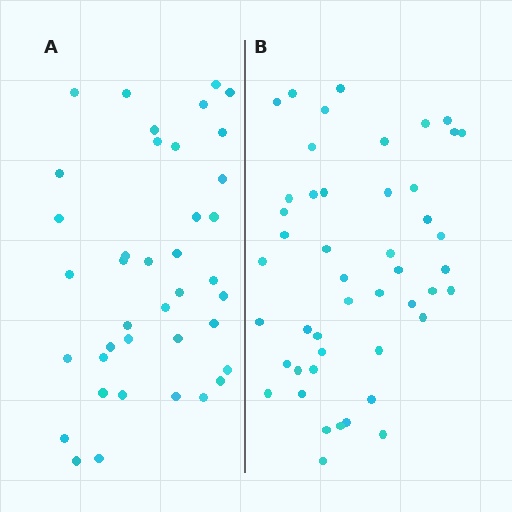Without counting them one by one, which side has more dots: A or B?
Region B (the right region) has more dots.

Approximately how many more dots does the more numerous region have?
Region B has roughly 8 or so more dots than region A.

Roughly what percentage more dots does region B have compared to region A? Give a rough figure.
About 20% more.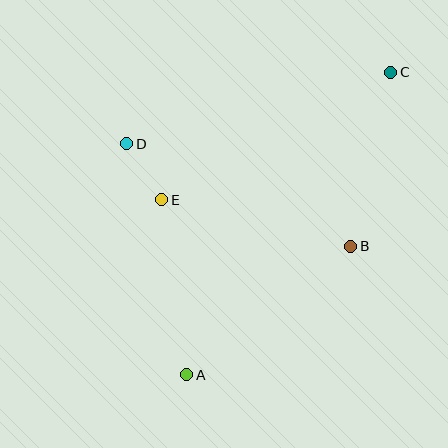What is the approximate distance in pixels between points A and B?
The distance between A and B is approximately 208 pixels.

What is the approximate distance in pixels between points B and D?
The distance between B and D is approximately 246 pixels.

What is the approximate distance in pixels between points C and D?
The distance between C and D is approximately 273 pixels.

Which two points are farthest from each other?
Points A and C are farthest from each other.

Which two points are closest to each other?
Points D and E are closest to each other.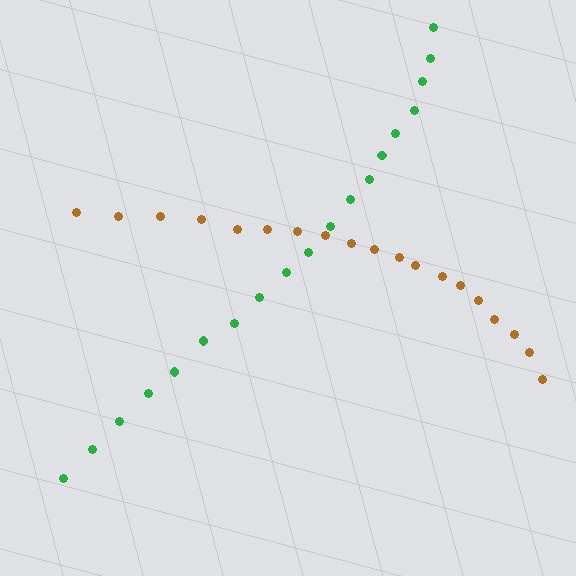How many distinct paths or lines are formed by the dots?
There are 2 distinct paths.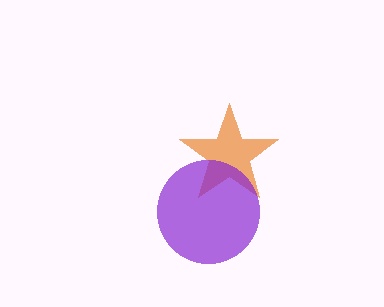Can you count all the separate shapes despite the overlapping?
Yes, there are 2 separate shapes.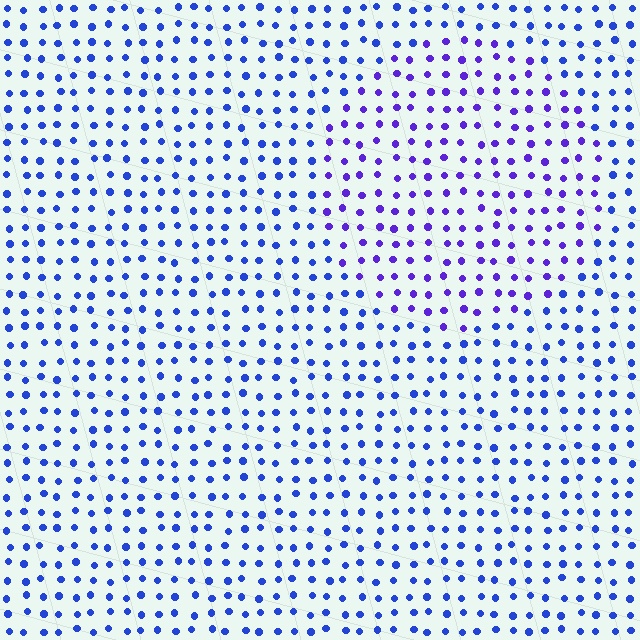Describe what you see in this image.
The image is filled with small blue elements in a uniform arrangement. A circle-shaped region is visible where the elements are tinted to a slightly different hue, forming a subtle color boundary.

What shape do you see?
I see a circle.